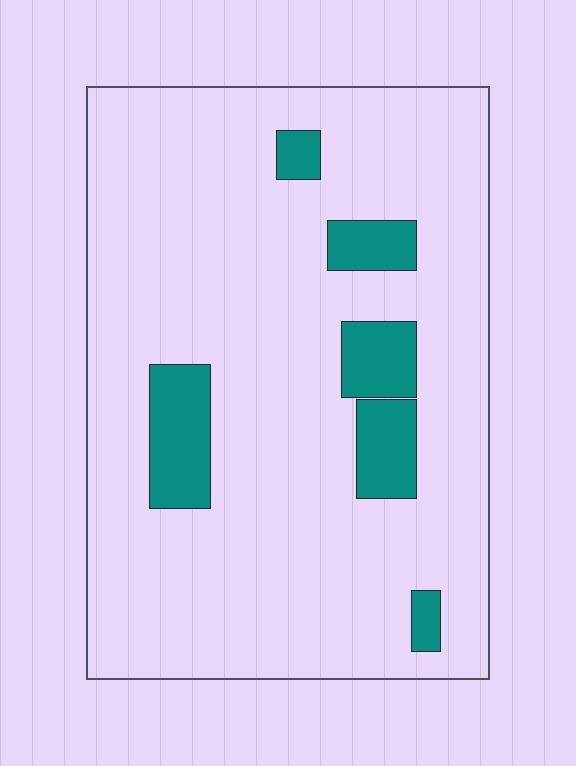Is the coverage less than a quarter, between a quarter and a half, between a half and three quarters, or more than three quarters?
Less than a quarter.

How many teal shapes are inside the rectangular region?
6.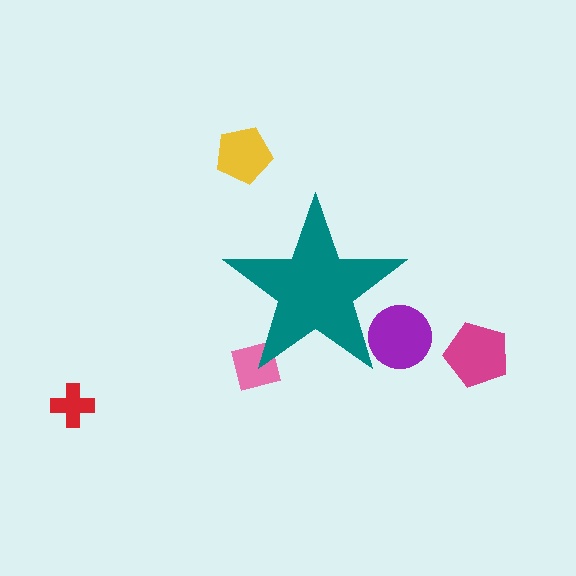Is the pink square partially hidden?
Yes, the pink square is partially hidden behind the teal star.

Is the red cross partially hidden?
No, the red cross is fully visible.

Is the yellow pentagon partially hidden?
No, the yellow pentagon is fully visible.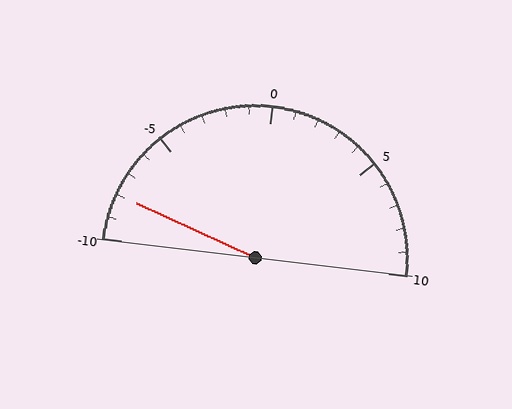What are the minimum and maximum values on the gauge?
The gauge ranges from -10 to 10.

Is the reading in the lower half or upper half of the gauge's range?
The reading is in the lower half of the range (-10 to 10).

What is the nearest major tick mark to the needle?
The nearest major tick mark is -10.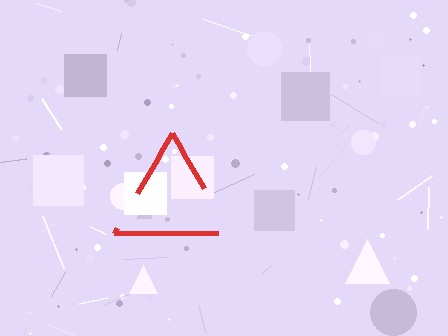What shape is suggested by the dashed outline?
The dashed outline suggests a triangle.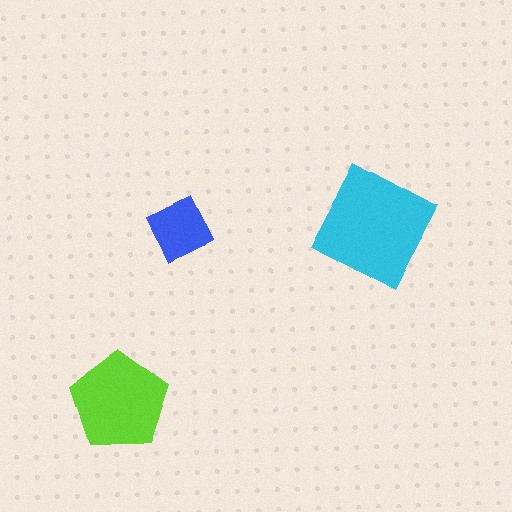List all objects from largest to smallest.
The cyan square, the lime pentagon, the blue diamond.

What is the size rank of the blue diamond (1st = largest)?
3rd.